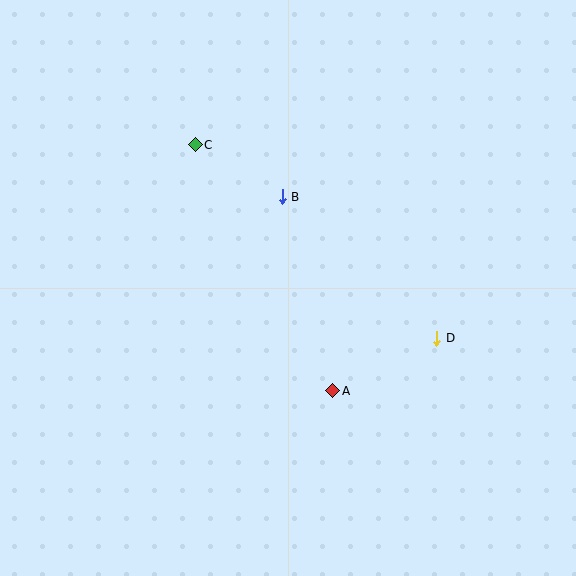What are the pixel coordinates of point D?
Point D is at (437, 338).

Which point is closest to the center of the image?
Point B at (282, 197) is closest to the center.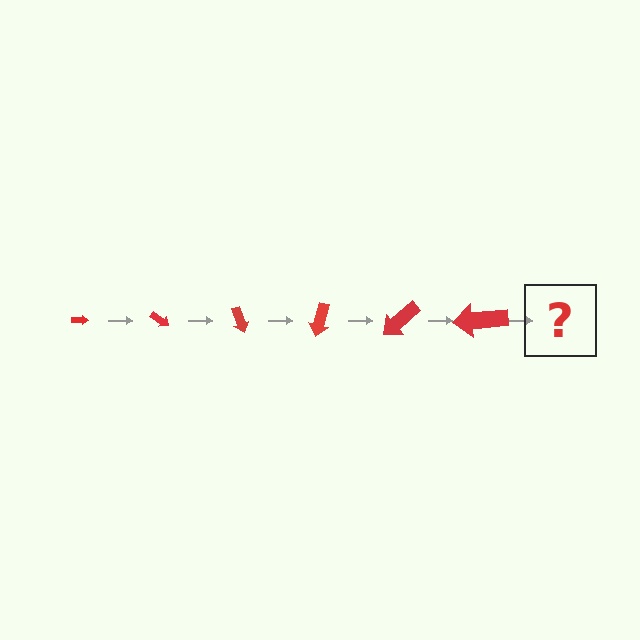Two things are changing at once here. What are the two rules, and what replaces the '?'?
The two rules are that the arrow grows larger each step and it rotates 35 degrees each step. The '?' should be an arrow, larger than the previous one and rotated 210 degrees from the start.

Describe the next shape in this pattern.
It should be an arrow, larger than the previous one and rotated 210 degrees from the start.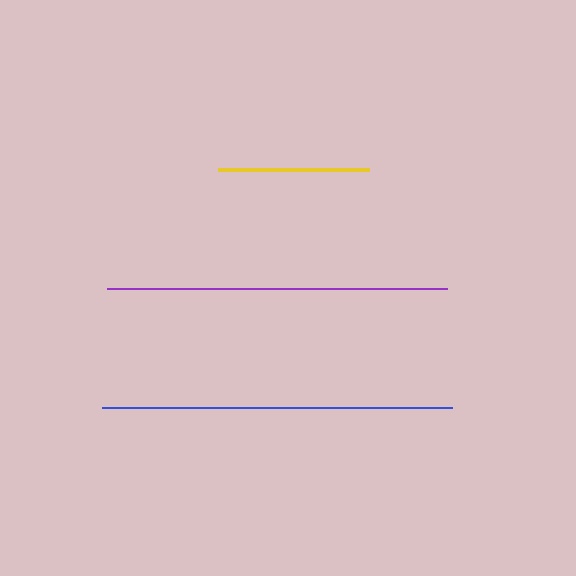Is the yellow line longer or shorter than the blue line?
The blue line is longer than the yellow line.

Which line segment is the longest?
The blue line is the longest at approximately 350 pixels.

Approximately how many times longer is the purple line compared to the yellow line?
The purple line is approximately 2.2 times the length of the yellow line.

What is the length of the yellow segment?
The yellow segment is approximately 151 pixels long.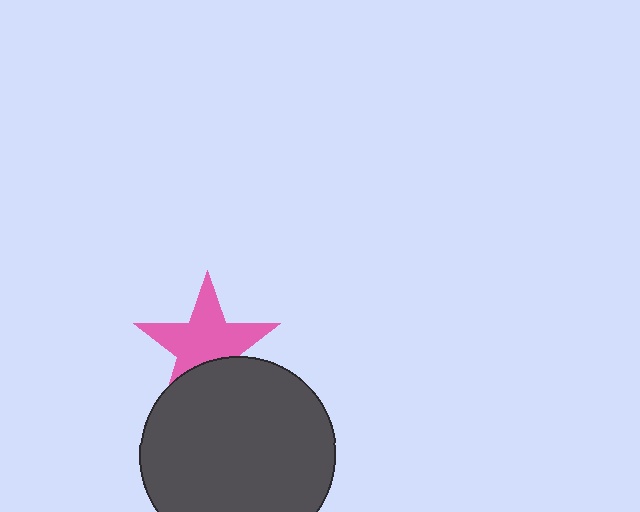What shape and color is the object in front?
The object in front is a dark gray circle.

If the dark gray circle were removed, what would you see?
You would see the complete pink star.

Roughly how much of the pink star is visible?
Most of it is visible (roughly 69%).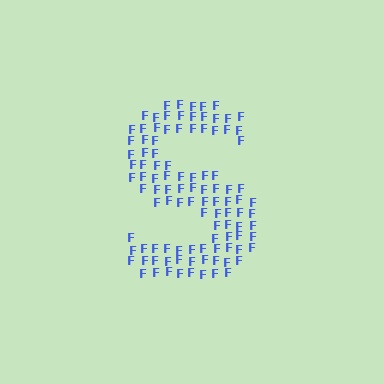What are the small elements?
The small elements are letter F's.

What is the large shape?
The large shape is the letter S.